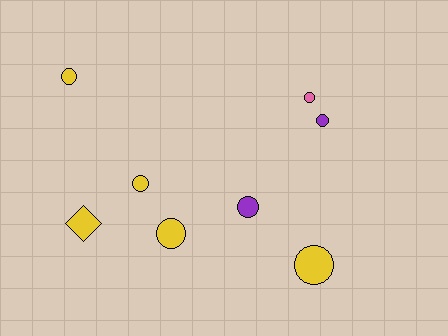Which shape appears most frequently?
Circle, with 7 objects.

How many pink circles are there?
There is 1 pink circle.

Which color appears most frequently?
Yellow, with 5 objects.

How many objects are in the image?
There are 8 objects.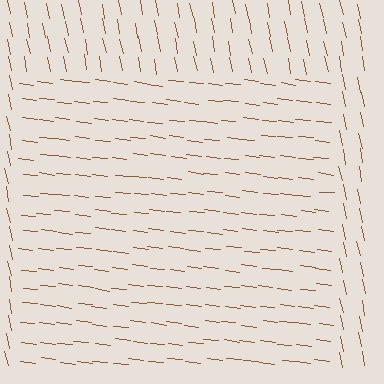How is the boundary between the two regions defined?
The boundary is defined purely by a change in line orientation (approximately 72 degrees difference). All lines are the same color and thickness.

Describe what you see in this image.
The image is filled with small brown line segments. A rectangle region in the image has lines oriented differently from the surrounding lines, creating a visible texture boundary.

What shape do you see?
I see a rectangle.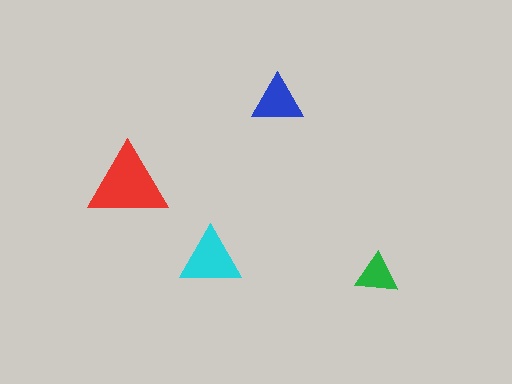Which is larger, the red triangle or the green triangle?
The red one.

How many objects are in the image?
There are 4 objects in the image.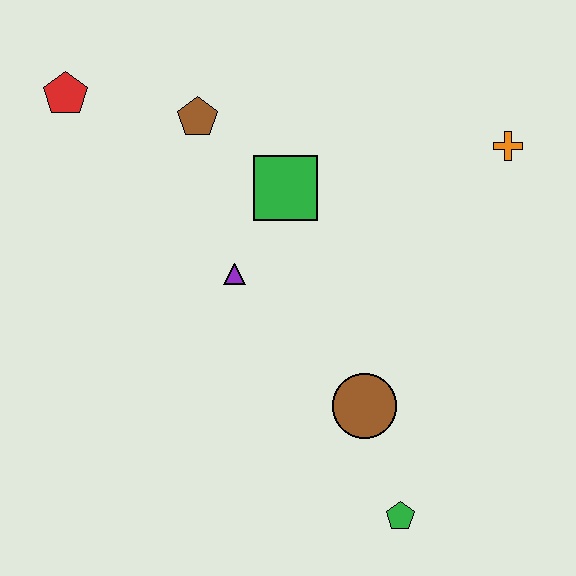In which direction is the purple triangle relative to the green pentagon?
The purple triangle is above the green pentagon.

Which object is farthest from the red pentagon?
The green pentagon is farthest from the red pentagon.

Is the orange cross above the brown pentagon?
No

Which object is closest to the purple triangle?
The green square is closest to the purple triangle.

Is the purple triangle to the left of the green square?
Yes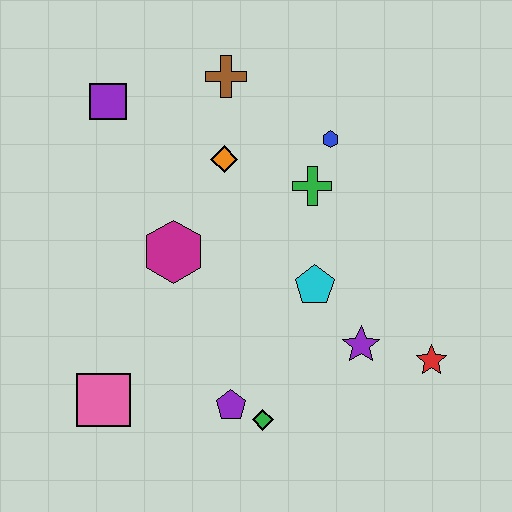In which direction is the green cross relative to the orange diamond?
The green cross is to the right of the orange diamond.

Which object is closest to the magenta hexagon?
The orange diamond is closest to the magenta hexagon.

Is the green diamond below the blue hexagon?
Yes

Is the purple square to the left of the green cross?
Yes